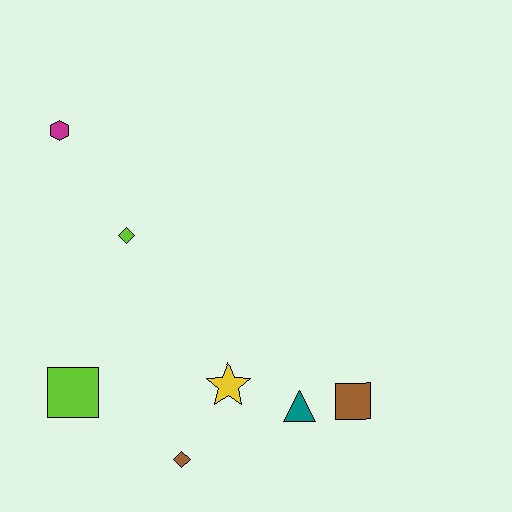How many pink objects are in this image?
There are no pink objects.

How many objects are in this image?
There are 7 objects.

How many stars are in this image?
There is 1 star.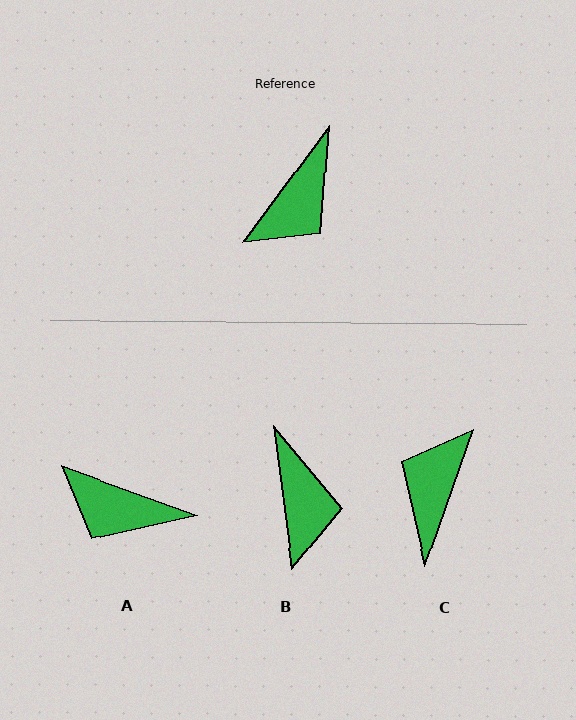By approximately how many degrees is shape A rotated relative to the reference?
Approximately 74 degrees clockwise.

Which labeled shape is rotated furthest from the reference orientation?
C, about 163 degrees away.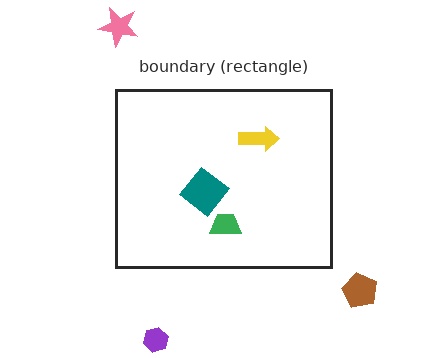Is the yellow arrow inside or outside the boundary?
Inside.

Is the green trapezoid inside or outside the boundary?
Inside.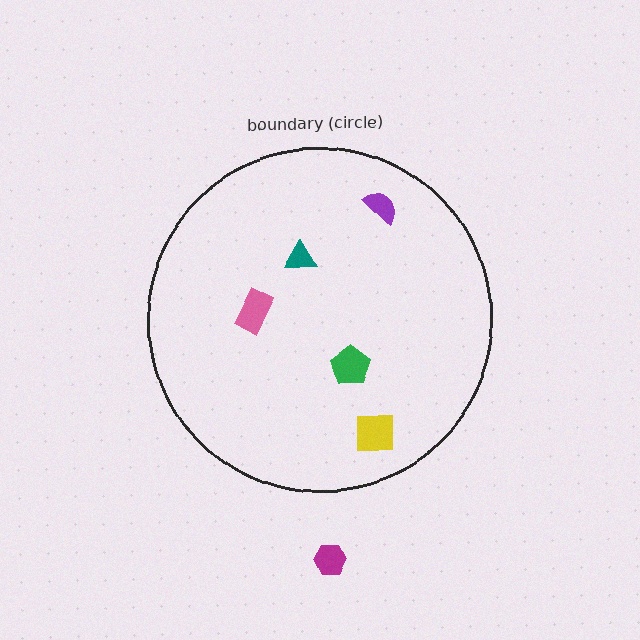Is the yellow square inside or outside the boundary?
Inside.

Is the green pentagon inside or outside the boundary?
Inside.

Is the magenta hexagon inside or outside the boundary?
Outside.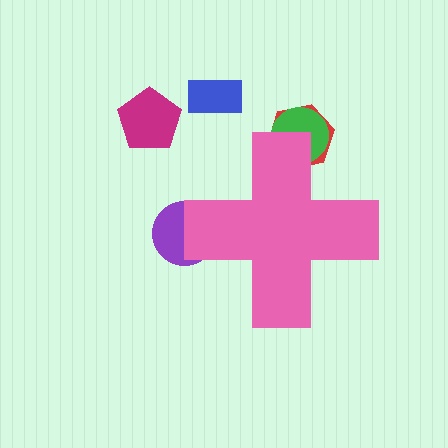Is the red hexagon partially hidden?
Yes, the red hexagon is partially hidden behind the pink cross.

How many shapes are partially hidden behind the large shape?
3 shapes are partially hidden.